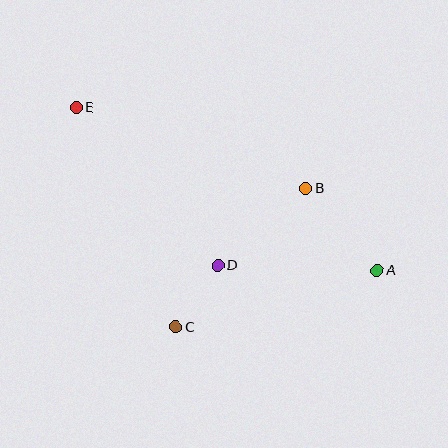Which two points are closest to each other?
Points C and D are closest to each other.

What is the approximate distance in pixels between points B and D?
The distance between B and D is approximately 117 pixels.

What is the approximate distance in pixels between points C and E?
The distance between C and E is approximately 241 pixels.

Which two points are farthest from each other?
Points A and E are farthest from each other.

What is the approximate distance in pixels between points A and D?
The distance between A and D is approximately 160 pixels.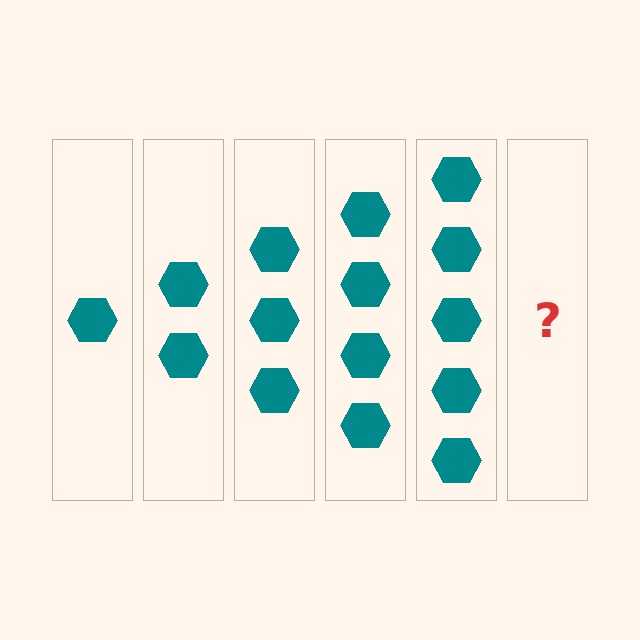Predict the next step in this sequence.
The next step is 6 hexagons.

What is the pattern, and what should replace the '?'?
The pattern is that each step adds one more hexagon. The '?' should be 6 hexagons.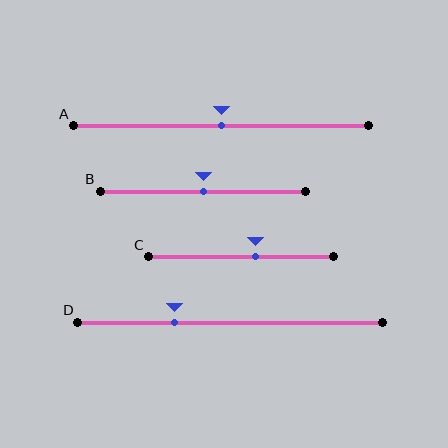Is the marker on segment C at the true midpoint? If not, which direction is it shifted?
No, the marker on segment C is shifted to the right by about 8% of the segment length.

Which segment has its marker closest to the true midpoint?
Segment A has its marker closest to the true midpoint.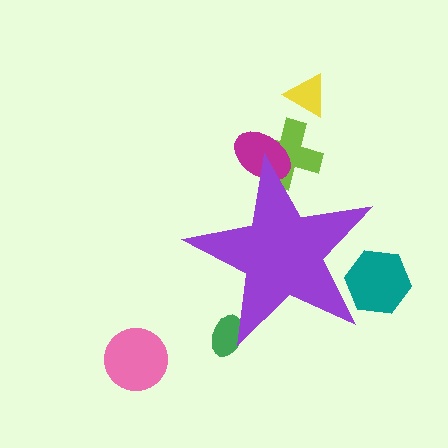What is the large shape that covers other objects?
A purple star.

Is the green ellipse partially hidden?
Yes, the green ellipse is partially hidden behind the purple star.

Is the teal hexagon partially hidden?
Yes, the teal hexagon is partially hidden behind the purple star.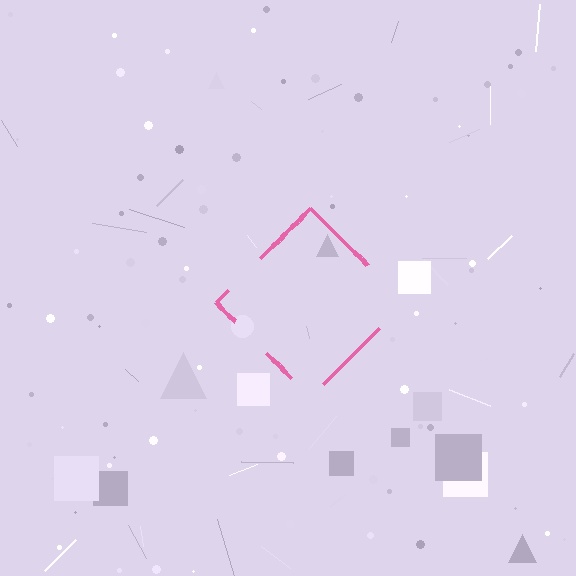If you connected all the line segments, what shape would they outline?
They would outline a diamond.